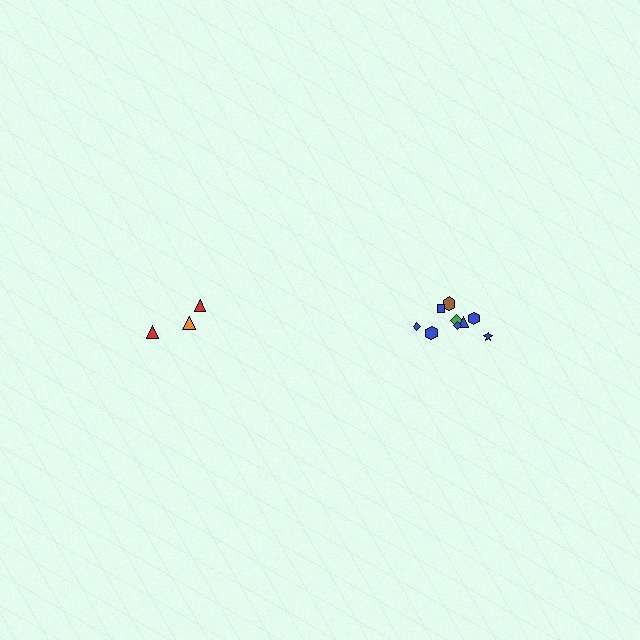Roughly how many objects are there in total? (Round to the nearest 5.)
Roughly 15 objects in total.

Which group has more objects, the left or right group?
The right group.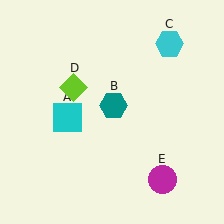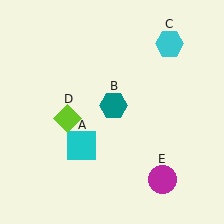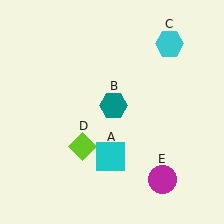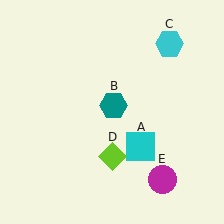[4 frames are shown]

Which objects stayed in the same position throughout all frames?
Teal hexagon (object B) and cyan hexagon (object C) and magenta circle (object E) remained stationary.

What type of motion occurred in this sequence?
The cyan square (object A), lime diamond (object D) rotated counterclockwise around the center of the scene.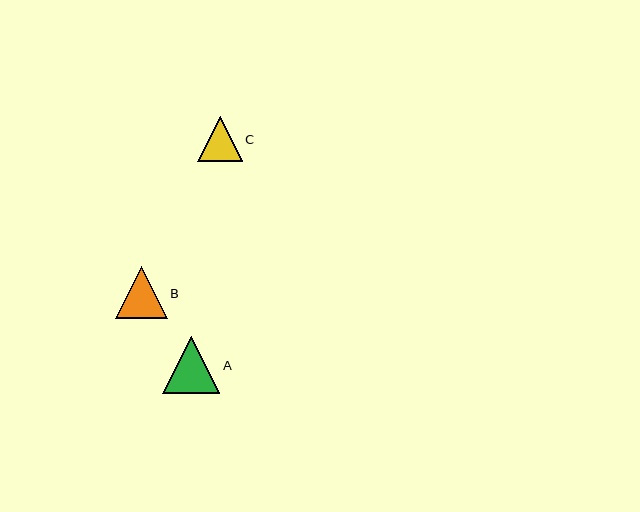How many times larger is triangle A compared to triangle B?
Triangle A is approximately 1.1 times the size of triangle B.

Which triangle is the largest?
Triangle A is the largest with a size of approximately 57 pixels.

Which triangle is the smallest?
Triangle C is the smallest with a size of approximately 45 pixels.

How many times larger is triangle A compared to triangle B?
Triangle A is approximately 1.1 times the size of triangle B.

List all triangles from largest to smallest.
From largest to smallest: A, B, C.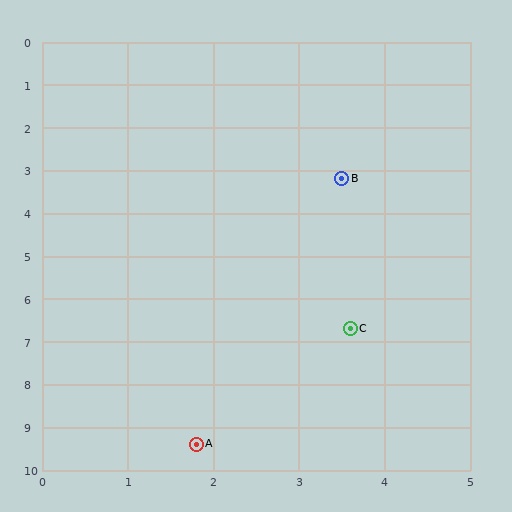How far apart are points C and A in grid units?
Points C and A are about 3.2 grid units apart.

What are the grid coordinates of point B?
Point B is at approximately (3.5, 3.2).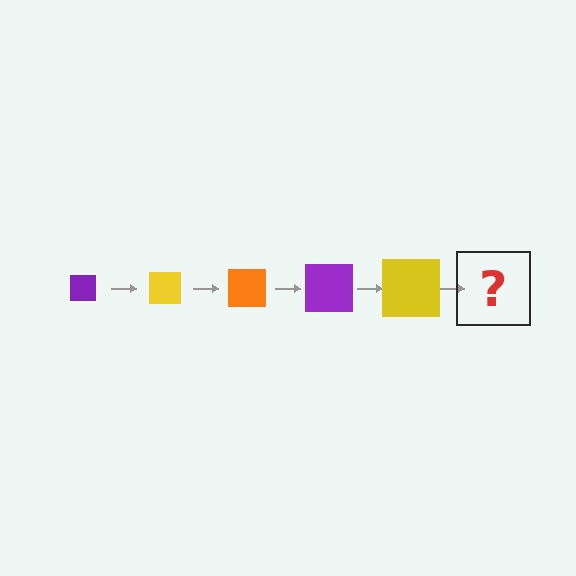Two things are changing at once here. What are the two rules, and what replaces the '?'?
The two rules are that the square grows larger each step and the color cycles through purple, yellow, and orange. The '?' should be an orange square, larger than the previous one.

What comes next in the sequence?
The next element should be an orange square, larger than the previous one.